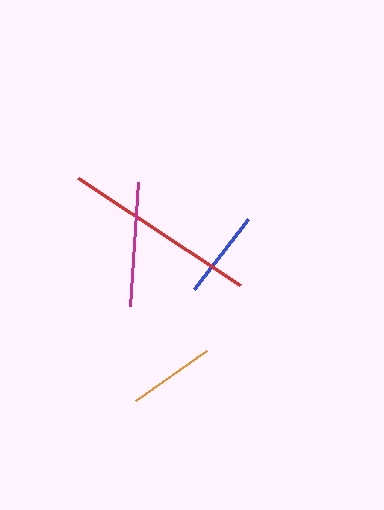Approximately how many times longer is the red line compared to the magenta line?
The red line is approximately 1.6 times the length of the magenta line.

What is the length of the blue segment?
The blue segment is approximately 87 pixels long.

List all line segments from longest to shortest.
From longest to shortest: red, magenta, blue, orange.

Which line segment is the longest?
The red line is the longest at approximately 194 pixels.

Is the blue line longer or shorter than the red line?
The red line is longer than the blue line.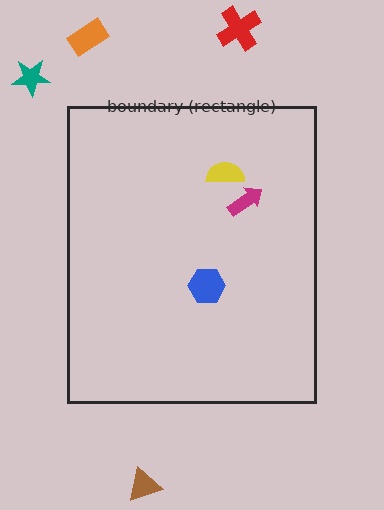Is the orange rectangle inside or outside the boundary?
Outside.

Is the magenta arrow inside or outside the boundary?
Inside.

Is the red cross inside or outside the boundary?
Outside.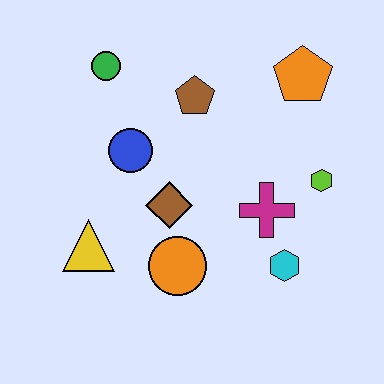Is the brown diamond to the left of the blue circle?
No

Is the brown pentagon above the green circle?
No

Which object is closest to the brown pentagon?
The blue circle is closest to the brown pentagon.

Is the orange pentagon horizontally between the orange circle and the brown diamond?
No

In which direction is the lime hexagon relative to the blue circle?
The lime hexagon is to the right of the blue circle.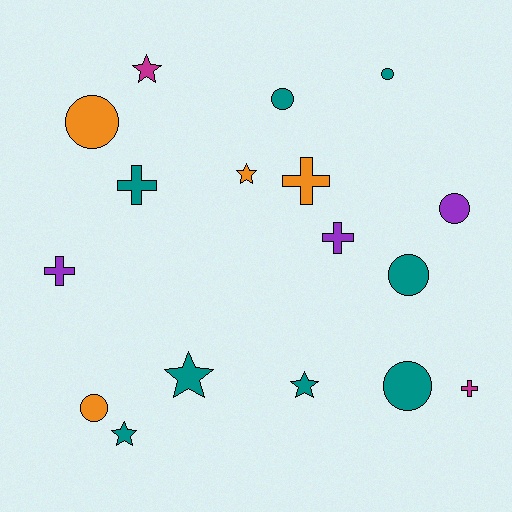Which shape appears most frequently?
Circle, with 7 objects.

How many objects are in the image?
There are 17 objects.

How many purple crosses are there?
There are 2 purple crosses.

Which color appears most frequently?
Teal, with 8 objects.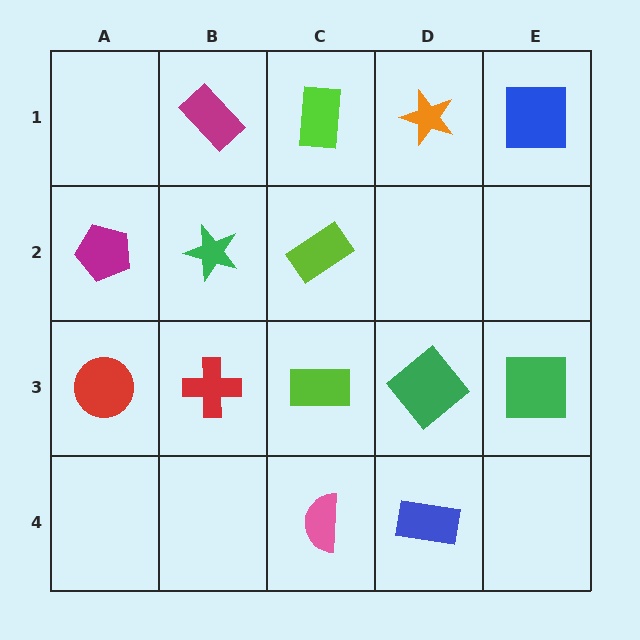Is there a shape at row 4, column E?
No, that cell is empty.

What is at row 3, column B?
A red cross.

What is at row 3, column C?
A lime rectangle.